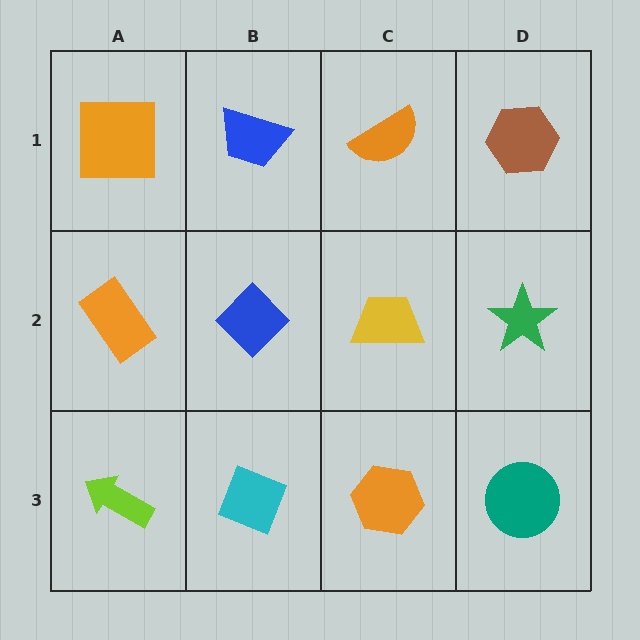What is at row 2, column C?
A yellow trapezoid.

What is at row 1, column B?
A blue trapezoid.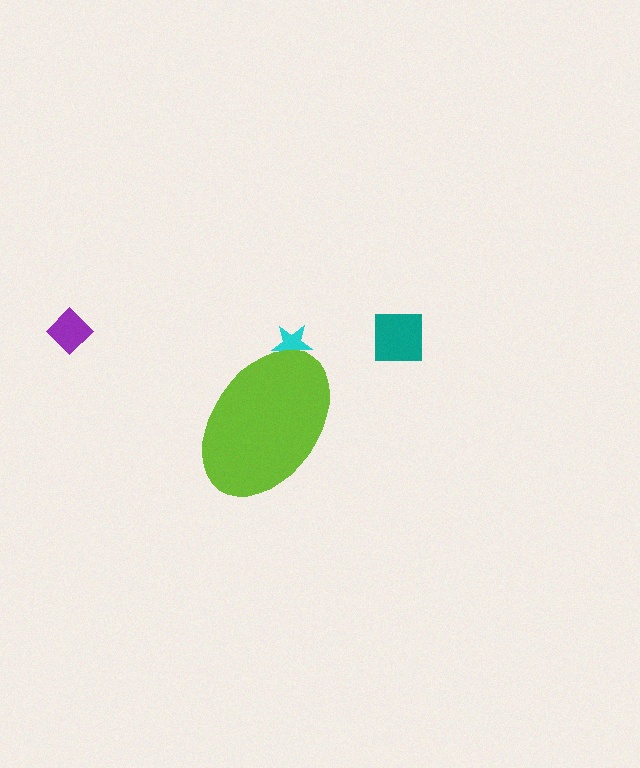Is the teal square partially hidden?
No, the teal square is fully visible.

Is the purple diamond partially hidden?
No, the purple diamond is fully visible.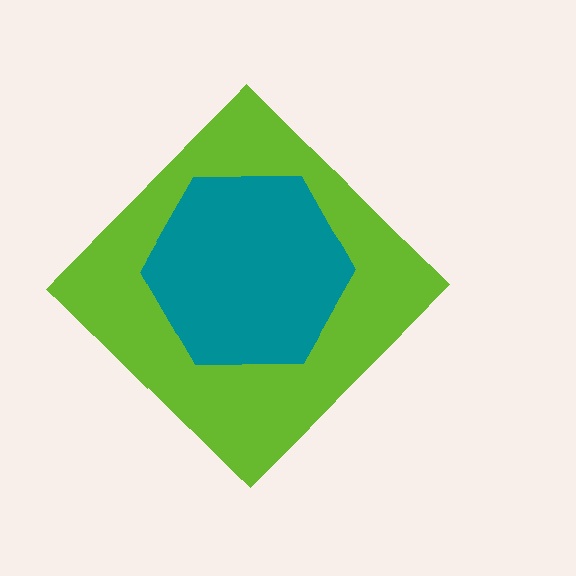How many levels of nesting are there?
2.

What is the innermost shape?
The teal hexagon.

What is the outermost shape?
The lime diamond.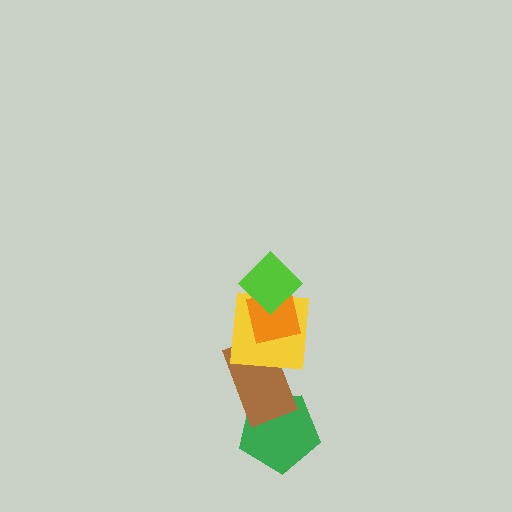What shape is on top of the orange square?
The lime diamond is on top of the orange square.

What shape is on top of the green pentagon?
The brown rectangle is on top of the green pentagon.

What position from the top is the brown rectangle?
The brown rectangle is 4th from the top.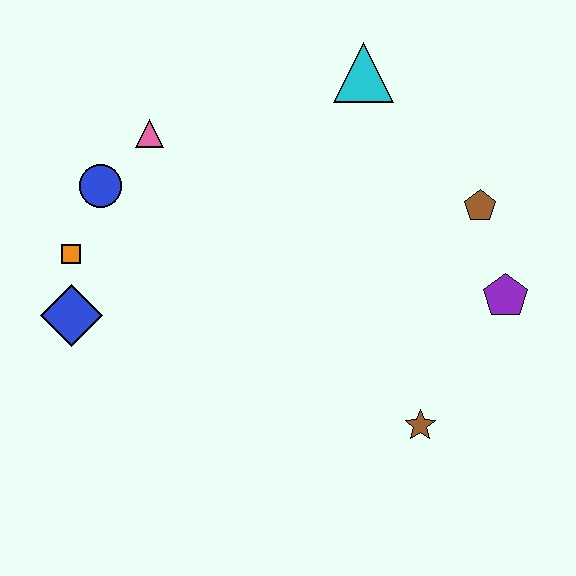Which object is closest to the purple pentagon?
The brown pentagon is closest to the purple pentagon.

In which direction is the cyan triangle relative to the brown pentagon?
The cyan triangle is above the brown pentagon.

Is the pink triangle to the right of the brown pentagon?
No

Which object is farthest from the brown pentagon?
The blue diamond is farthest from the brown pentagon.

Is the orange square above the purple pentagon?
Yes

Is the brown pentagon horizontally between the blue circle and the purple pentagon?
Yes